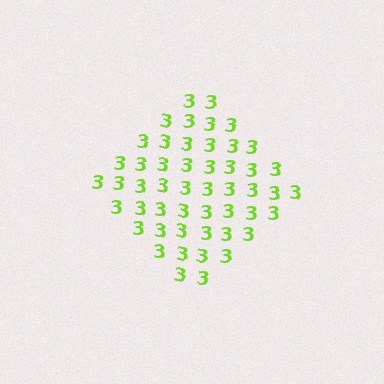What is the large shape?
The large shape is a diamond.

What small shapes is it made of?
It is made of small digit 3's.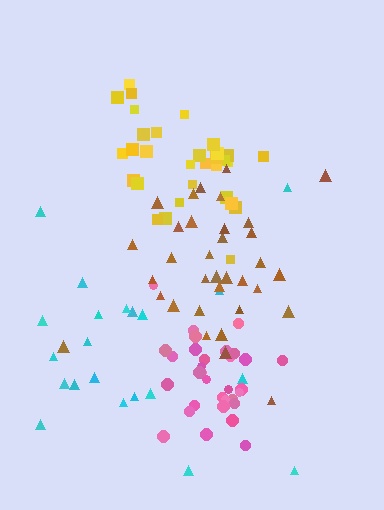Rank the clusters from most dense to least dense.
pink, yellow, brown, cyan.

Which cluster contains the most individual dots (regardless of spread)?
Brown (34).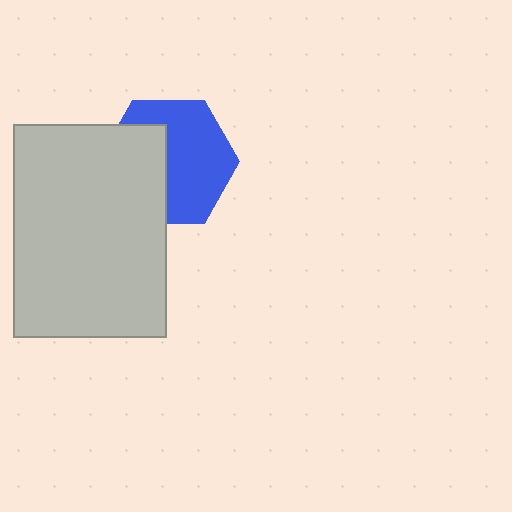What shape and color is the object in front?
The object in front is a light gray rectangle.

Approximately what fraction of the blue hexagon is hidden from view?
Roughly 42% of the blue hexagon is hidden behind the light gray rectangle.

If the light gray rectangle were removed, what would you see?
You would see the complete blue hexagon.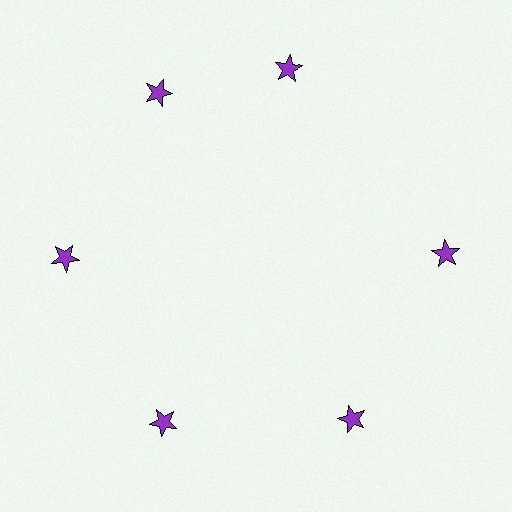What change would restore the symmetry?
The symmetry would be restored by rotating it back into even spacing with its neighbors so that all 6 stars sit at equal angles and equal distance from the center.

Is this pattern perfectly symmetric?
No. The 6 purple stars are arranged in a ring, but one element near the 1 o'clock position is rotated out of alignment along the ring, breaking the 6-fold rotational symmetry.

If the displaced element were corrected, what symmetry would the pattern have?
It would have 6-fold rotational symmetry — the pattern would map onto itself every 60 degrees.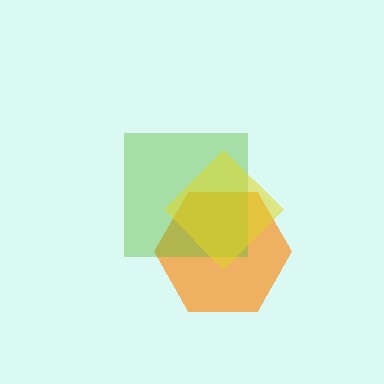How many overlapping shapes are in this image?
There are 3 overlapping shapes in the image.